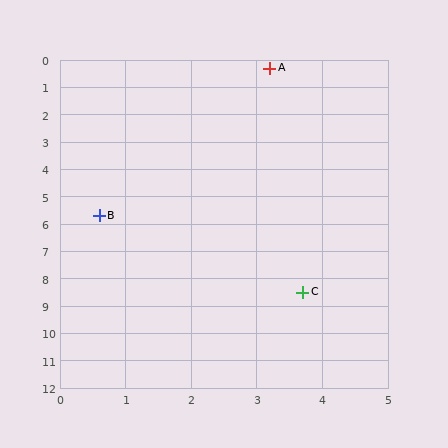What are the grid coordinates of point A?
Point A is at approximately (3.2, 0.3).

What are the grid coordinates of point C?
Point C is at approximately (3.7, 8.5).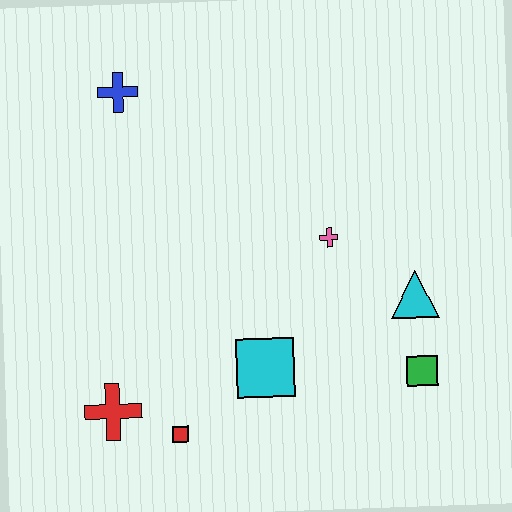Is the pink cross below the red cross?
No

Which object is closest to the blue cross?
The pink cross is closest to the blue cross.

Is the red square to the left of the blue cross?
No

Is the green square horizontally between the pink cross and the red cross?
No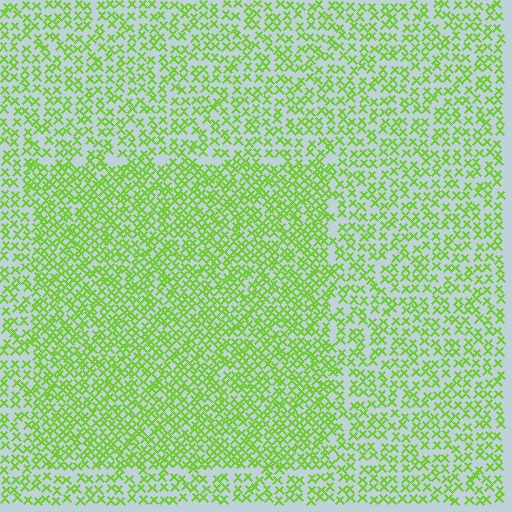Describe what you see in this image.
The image contains small lime elements arranged at two different densities. A rectangle-shaped region is visible where the elements are more densely packed than the surrounding area.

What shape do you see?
I see a rectangle.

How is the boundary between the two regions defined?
The boundary is defined by a change in element density (approximately 1.6x ratio). All elements are the same color, size, and shape.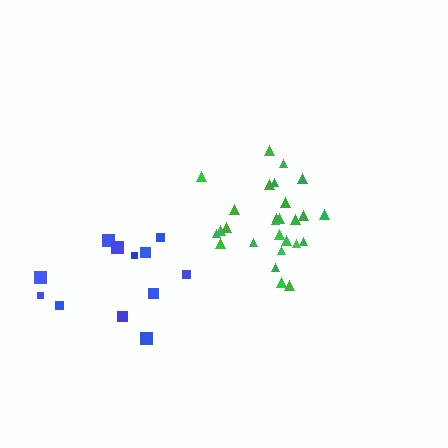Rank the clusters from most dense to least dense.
green, blue.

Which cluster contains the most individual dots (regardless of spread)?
Green (27).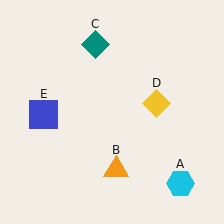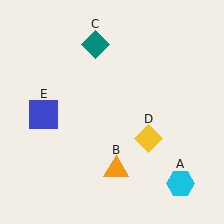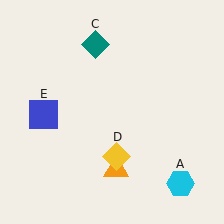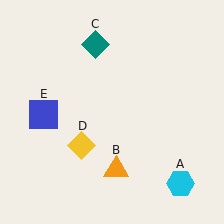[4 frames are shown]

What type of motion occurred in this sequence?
The yellow diamond (object D) rotated clockwise around the center of the scene.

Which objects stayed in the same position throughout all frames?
Cyan hexagon (object A) and orange triangle (object B) and teal diamond (object C) and blue square (object E) remained stationary.